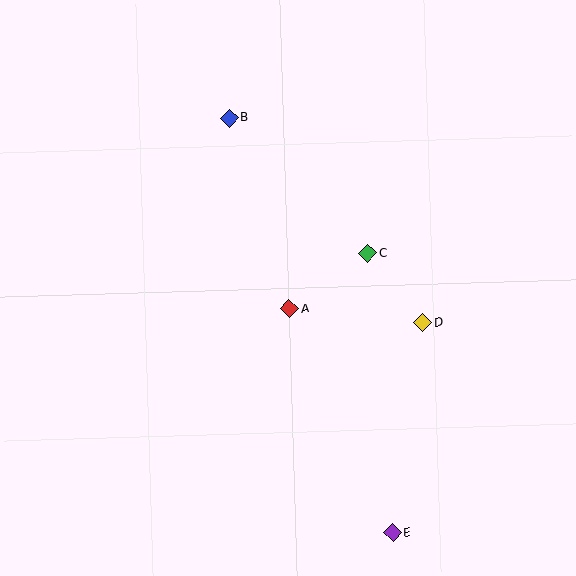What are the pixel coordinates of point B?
Point B is at (229, 118).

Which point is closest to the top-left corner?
Point B is closest to the top-left corner.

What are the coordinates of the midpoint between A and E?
The midpoint between A and E is at (341, 421).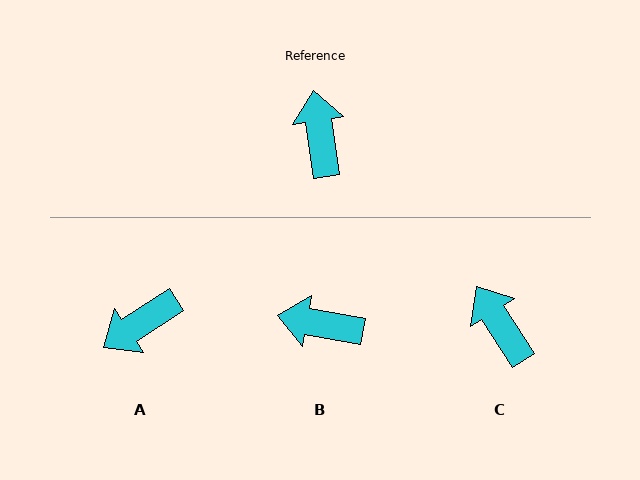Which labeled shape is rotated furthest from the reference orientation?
A, about 115 degrees away.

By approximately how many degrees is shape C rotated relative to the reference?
Approximately 24 degrees counter-clockwise.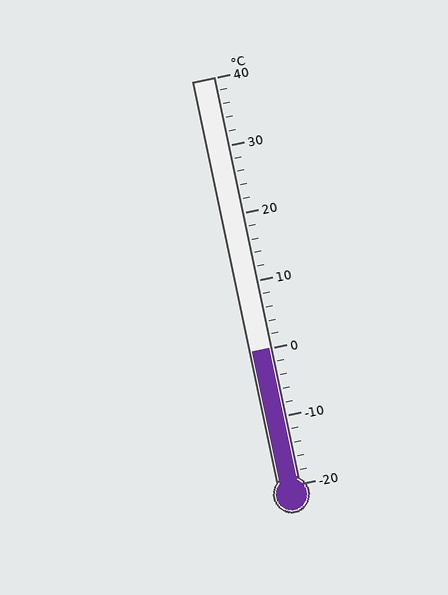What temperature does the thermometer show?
The thermometer shows approximately 0°C.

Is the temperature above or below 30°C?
The temperature is below 30°C.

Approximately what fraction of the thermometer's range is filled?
The thermometer is filled to approximately 35% of its range.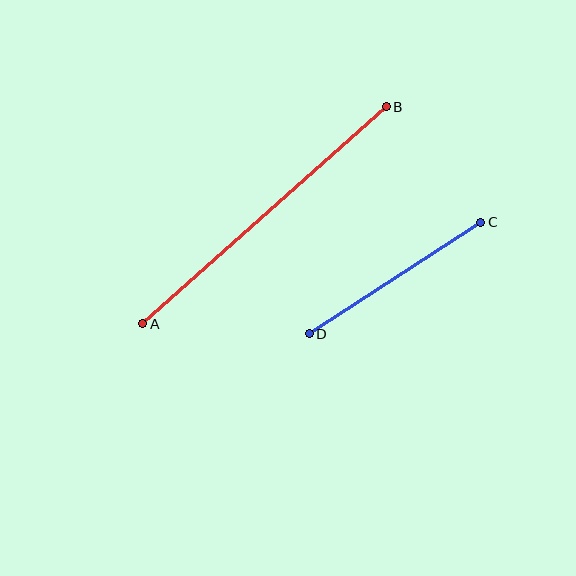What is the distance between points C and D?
The distance is approximately 204 pixels.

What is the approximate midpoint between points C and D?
The midpoint is at approximately (395, 278) pixels.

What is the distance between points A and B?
The distance is approximately 326 pixels.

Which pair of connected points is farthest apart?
Points A and B are farthest apart.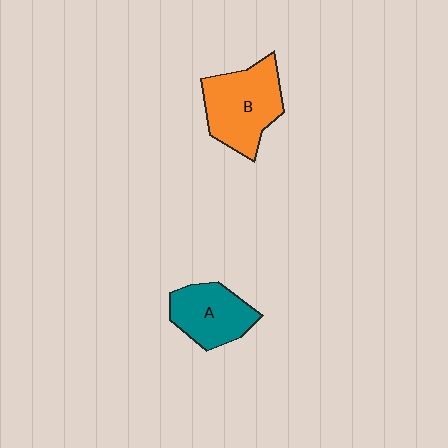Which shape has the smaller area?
Shape A (teal).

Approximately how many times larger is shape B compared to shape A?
Approximately 1.3 times.